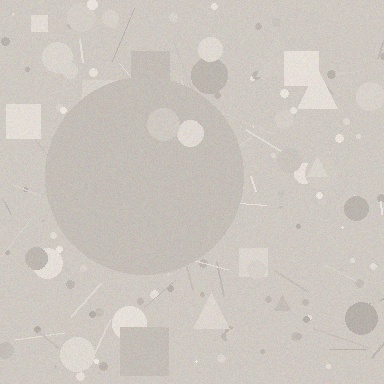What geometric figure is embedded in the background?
A circle is embedded in the background.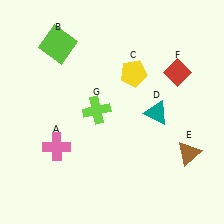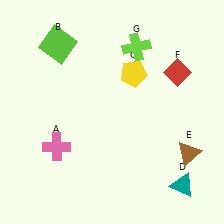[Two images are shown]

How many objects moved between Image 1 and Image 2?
2 objects moved between the two images.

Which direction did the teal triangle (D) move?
The teal triangle (D) moved down.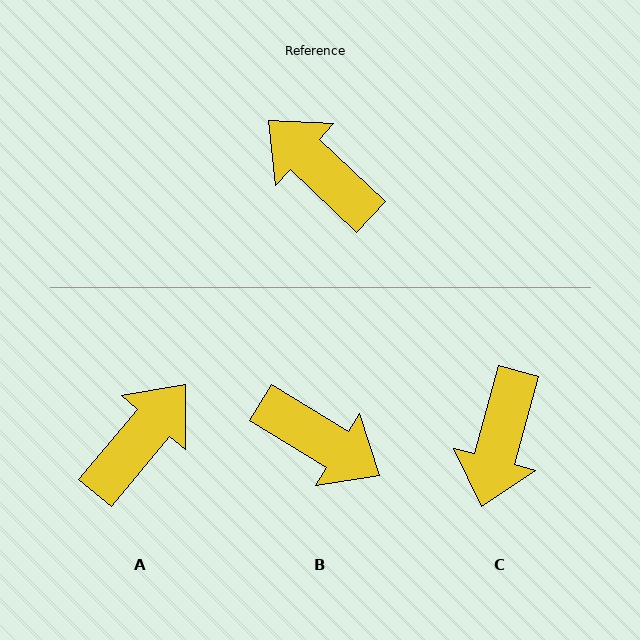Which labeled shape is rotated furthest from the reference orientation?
B, about 168 degrees away.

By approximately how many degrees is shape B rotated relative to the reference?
Approximately 168 degrees clockwise.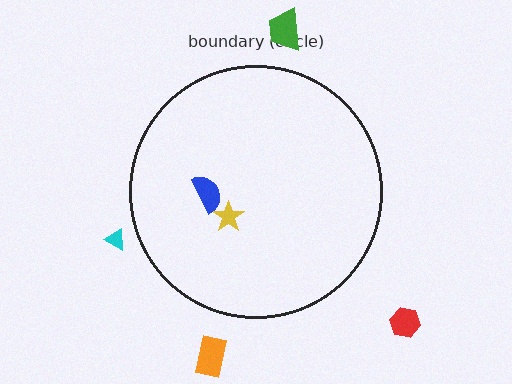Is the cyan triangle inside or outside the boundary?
Outside.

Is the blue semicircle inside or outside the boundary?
Inside.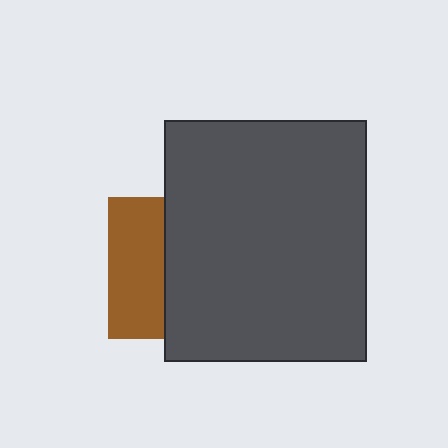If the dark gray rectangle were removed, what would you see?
You would see the complete brown square.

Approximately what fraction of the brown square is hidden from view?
Roughly 61% of the brown square is hidden behind the dark gray rectangle.